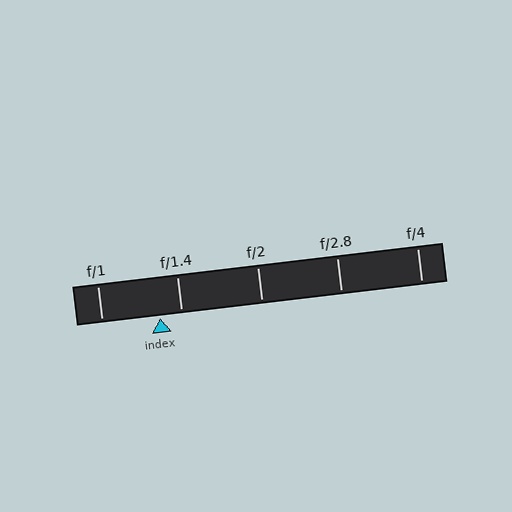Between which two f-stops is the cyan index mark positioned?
The index mark is between f/1 and f/1.4.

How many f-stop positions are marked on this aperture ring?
There are 5 f-stop positions marked.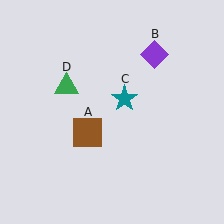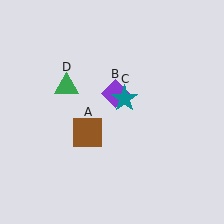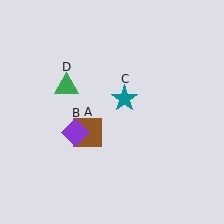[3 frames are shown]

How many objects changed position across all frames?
1 object changed position: purple diamond (object B).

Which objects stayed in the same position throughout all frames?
Brown square (object A) and teal star (object C) and green triangle (object D) remained stationary.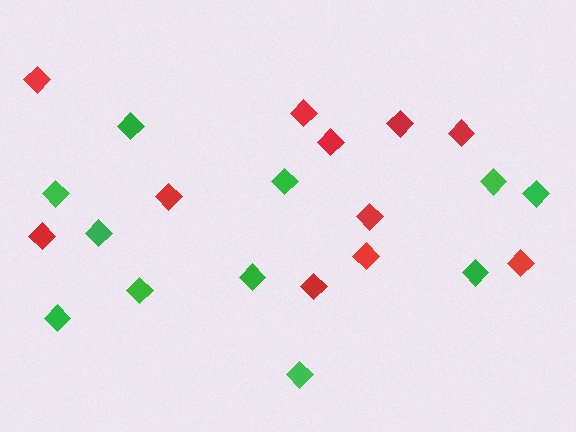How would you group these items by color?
There are 2 groups: one group of red diamonds (11) and one group of green diamonds (11).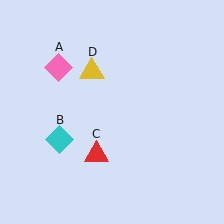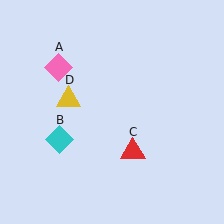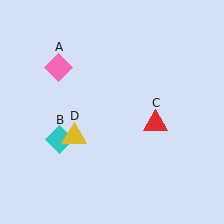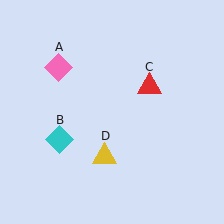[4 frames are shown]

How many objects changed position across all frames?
2 objects changed position: red triangle (object C), yellow triangle (object D).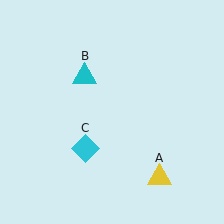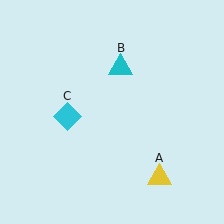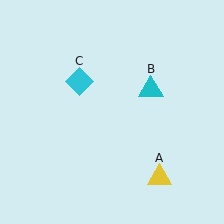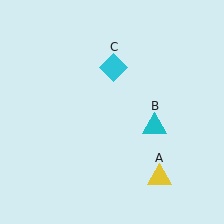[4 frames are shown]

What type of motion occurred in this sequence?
The cyan triangle (object B), cyan diamond (object C) rotated clockwise around the center of the scene.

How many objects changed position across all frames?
2 objects changed position: cyan triangle (object B), cyan diamond (object C).